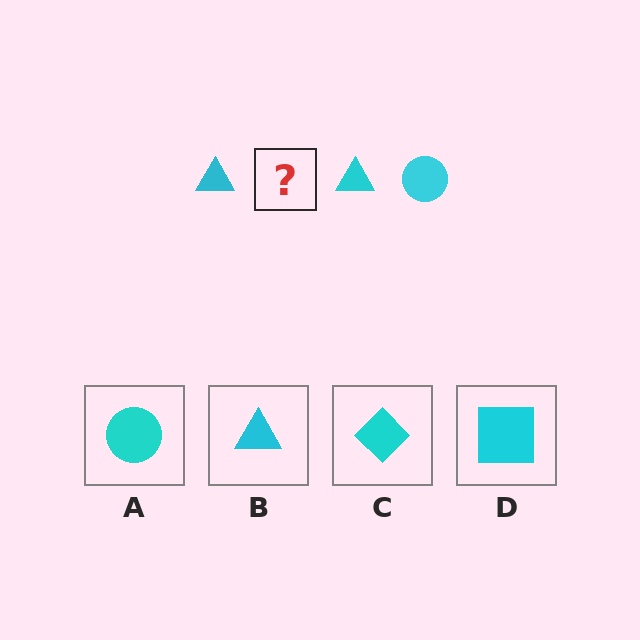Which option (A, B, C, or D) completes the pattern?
A.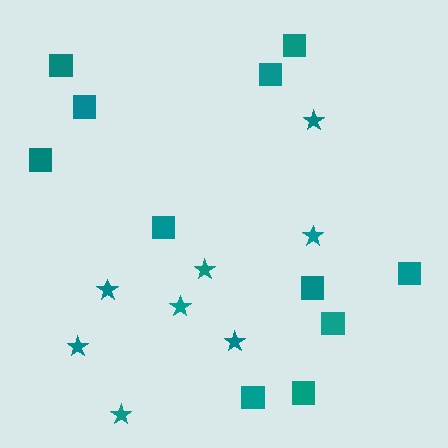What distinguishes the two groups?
There are 2 groups: one group of squares (11) and one group of stars (8).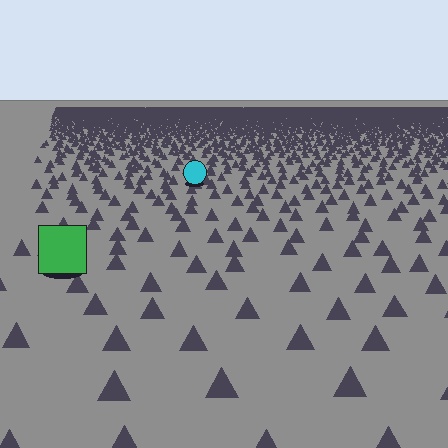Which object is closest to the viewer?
The green square is closest. The texture marks near it are larger and more spread out.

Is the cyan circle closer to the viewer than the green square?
No. The green square is closer — you can tell from the texture gradient: the ground texture is coarser near it.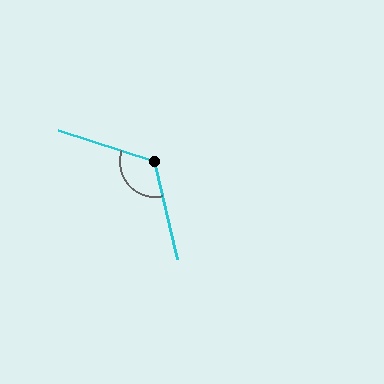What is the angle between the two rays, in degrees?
Approximately 121 degrees.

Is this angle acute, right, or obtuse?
It is obtuse.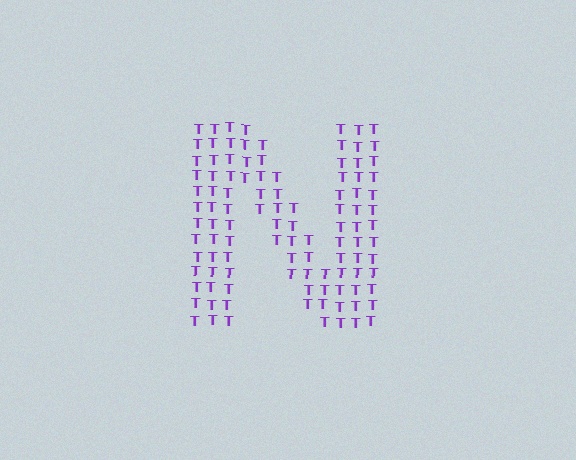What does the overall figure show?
The overall figure shows the letter N.